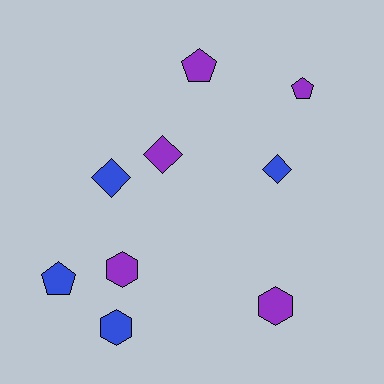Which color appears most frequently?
Purple, with 5 objects.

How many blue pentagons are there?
There is 1 blue pentagon.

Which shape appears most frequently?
Diamond, with 3 objects.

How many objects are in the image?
There are 9 objects.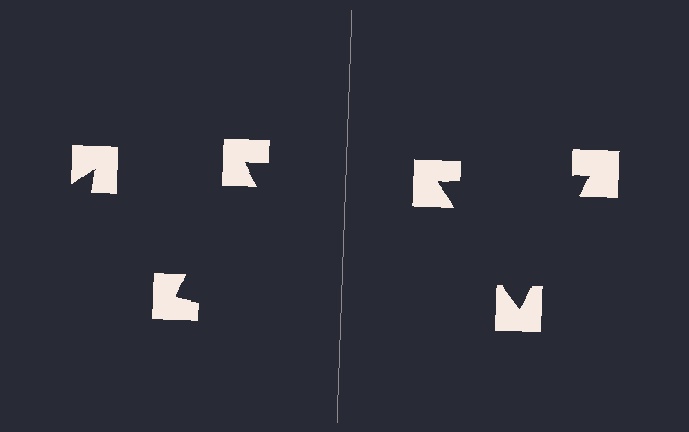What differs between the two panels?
The notched squares are positioned identically on both sides; only the wedge orientations differ. On the right they align to a triangle; on the left they are misaligned.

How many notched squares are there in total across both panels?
6 — 3 on each side.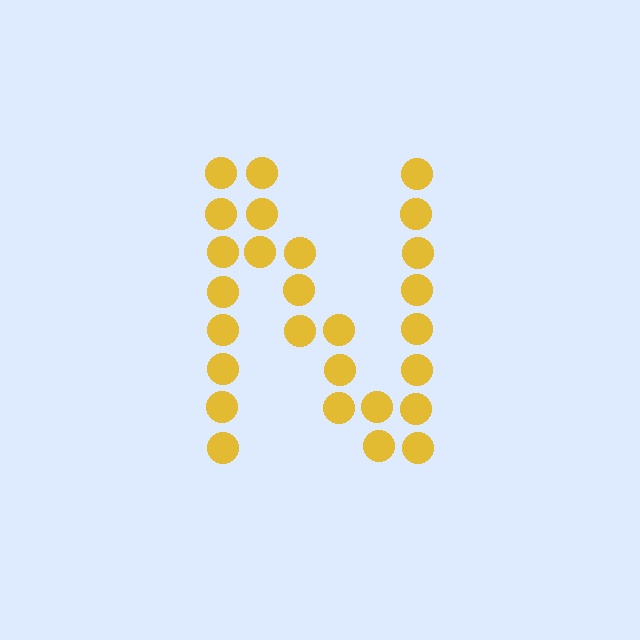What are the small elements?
The small elements are circles.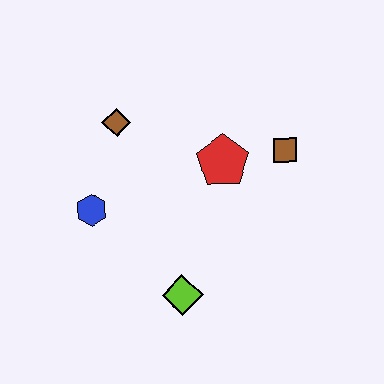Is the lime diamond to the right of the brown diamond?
Yes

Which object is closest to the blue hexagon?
The brown diamond is closest to the blue hexagon.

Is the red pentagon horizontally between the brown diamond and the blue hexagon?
No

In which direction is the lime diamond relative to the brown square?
The lime diamond is below the brown square.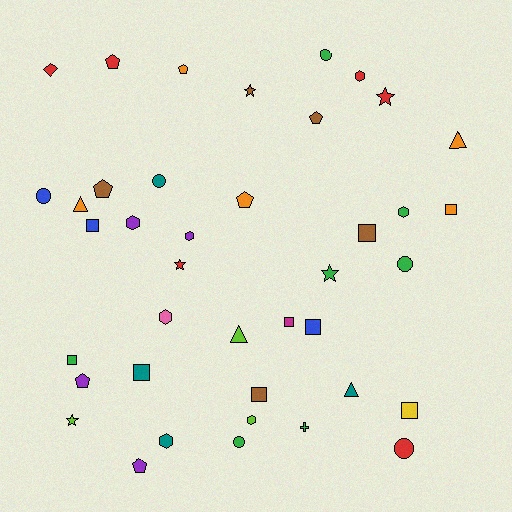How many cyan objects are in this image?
There are no cyan objects.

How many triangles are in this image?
There are 4 triangles.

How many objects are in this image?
There are 40 objects.